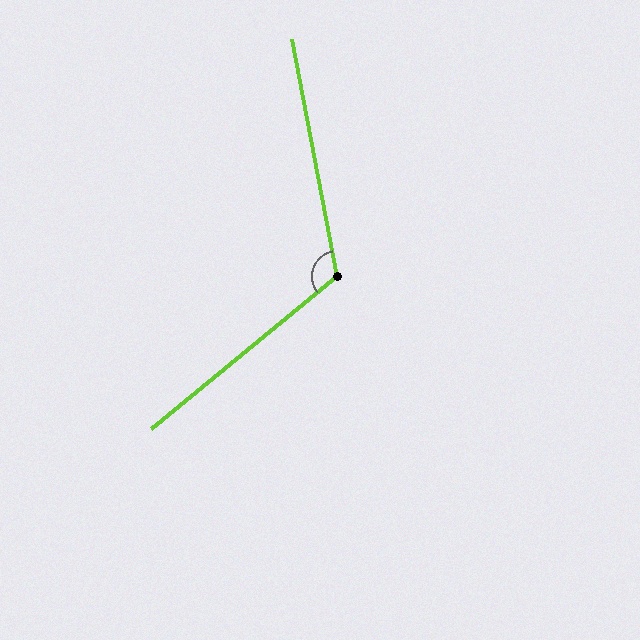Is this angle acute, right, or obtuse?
It is obtuse.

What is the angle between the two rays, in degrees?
Approximately 119 degrees.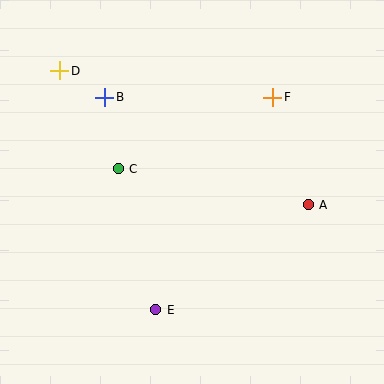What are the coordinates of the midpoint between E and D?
The midpoint between E and D is at (108, 190).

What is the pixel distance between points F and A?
The distance between F and A is 113 pixels.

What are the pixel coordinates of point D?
Point D is at (60, 71).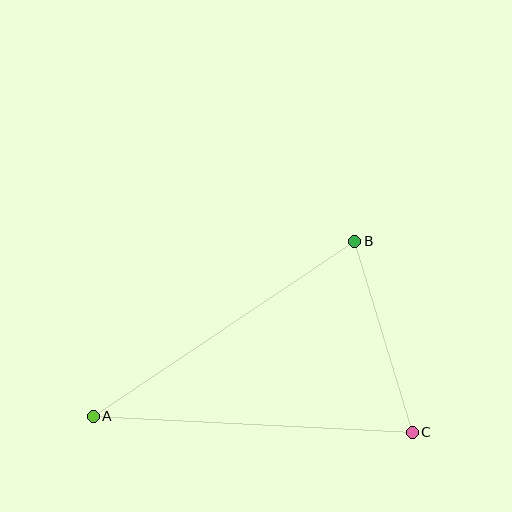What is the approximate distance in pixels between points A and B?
The distance between A and B is approximately 315 pixels.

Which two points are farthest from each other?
Points A and C are farthest from each other.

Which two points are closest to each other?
Points B and C are closest to each other.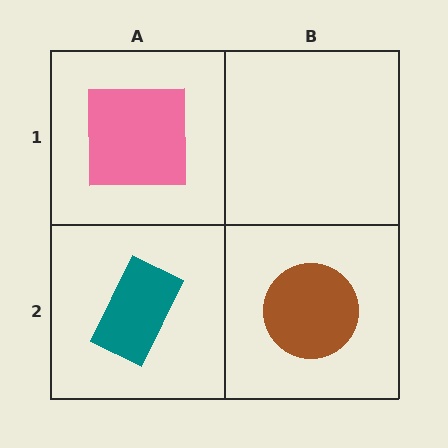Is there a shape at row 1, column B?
No, that cell is empty.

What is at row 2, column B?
A brown circle.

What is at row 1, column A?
A pink square.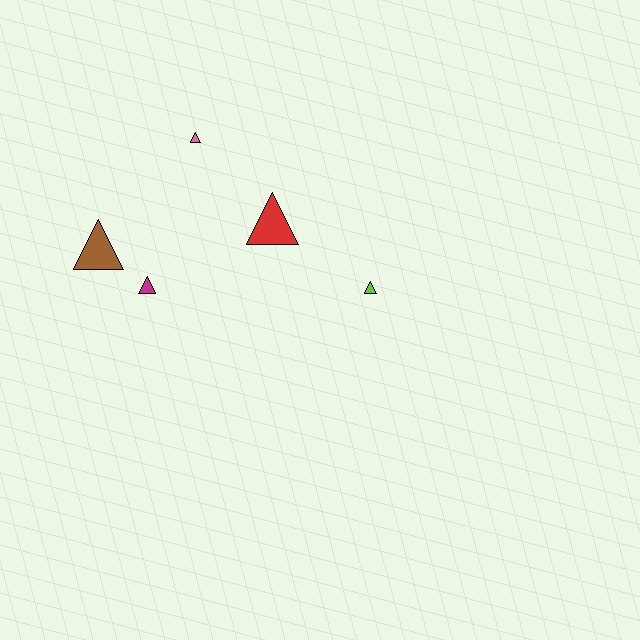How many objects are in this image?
There are 5 objects.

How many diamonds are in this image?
There are no diamonds.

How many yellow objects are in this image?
There are no yellow objects.